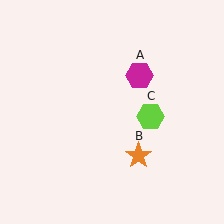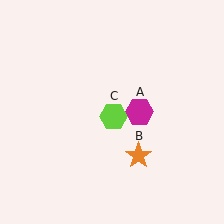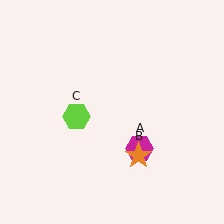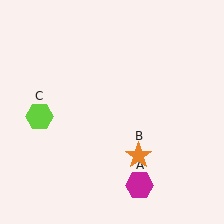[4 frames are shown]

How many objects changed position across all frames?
2 objects changed position: magenta hexagon (object A), lime hexagon (object C).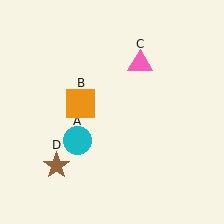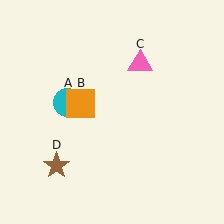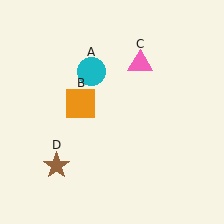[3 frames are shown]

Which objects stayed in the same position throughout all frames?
Orange square (object B) and pink triangle (object C) and brown star (object D) remained stationary.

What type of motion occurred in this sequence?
The cyan circle (object A) rotated clockwise around the center of the scene.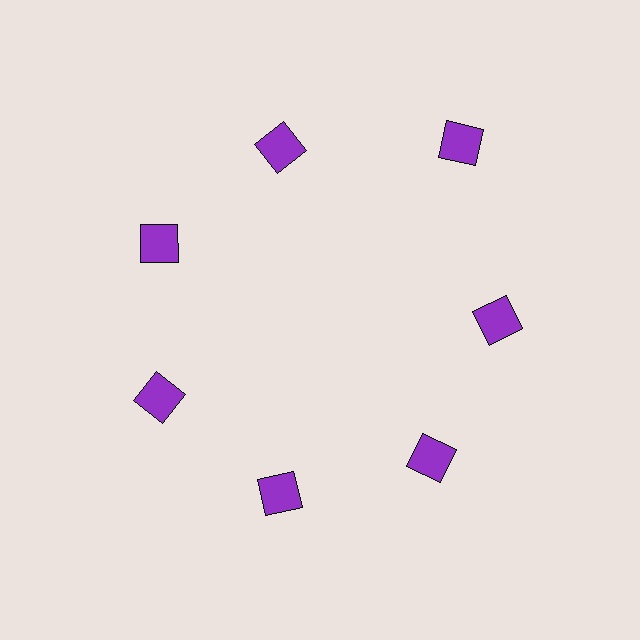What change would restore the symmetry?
The symmetry would be restored by moving it inward, back onto the ring so that all 7 squares sit at equal angles and equal distance from the center.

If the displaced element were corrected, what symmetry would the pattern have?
It would have 7-fold rotational symmetry — the pattern would map onto itself every 51 degrees.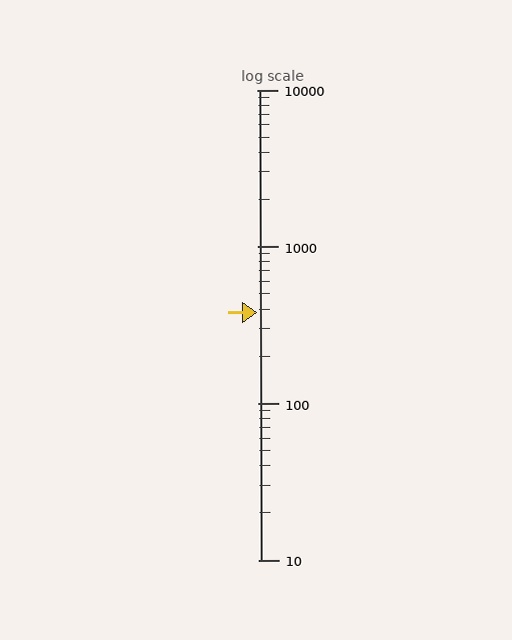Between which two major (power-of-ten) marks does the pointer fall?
The pointer is between 100 and 1000.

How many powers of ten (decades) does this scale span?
The scale spans 3 decades, from 10 to 10000.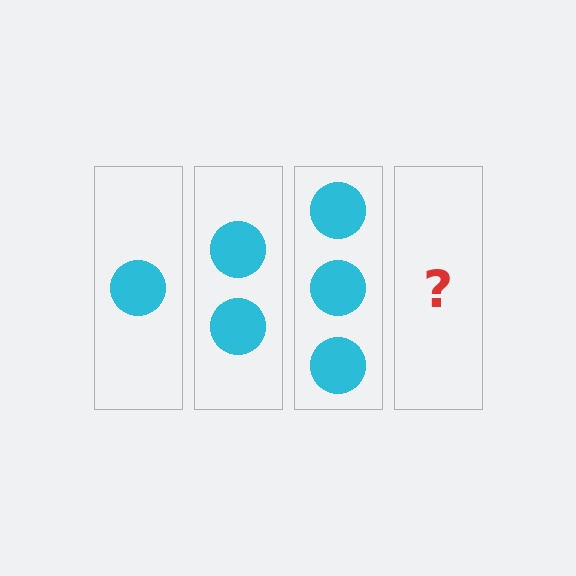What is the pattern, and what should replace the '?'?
The pattern is that each step adds one more circle. The '?' should be 4 circles.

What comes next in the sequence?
The next element should be 4 circles.